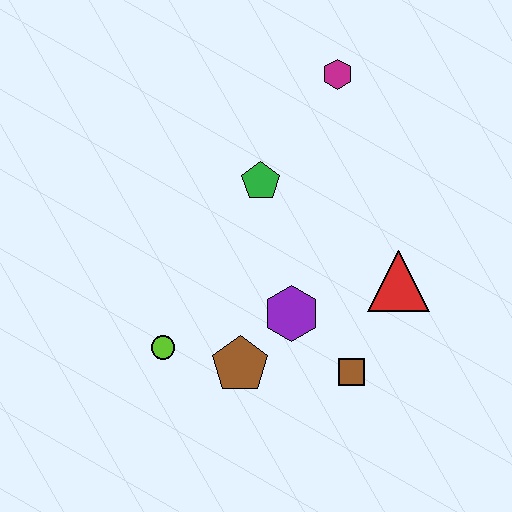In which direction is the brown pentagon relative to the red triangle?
The brown pentagon is to the left of the red triangle.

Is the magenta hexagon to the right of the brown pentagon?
Yes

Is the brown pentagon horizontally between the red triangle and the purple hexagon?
No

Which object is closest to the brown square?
The purple hexagon is closest to the brown square.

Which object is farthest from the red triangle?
The lime circle is farthest from the red triangle.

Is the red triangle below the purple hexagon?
No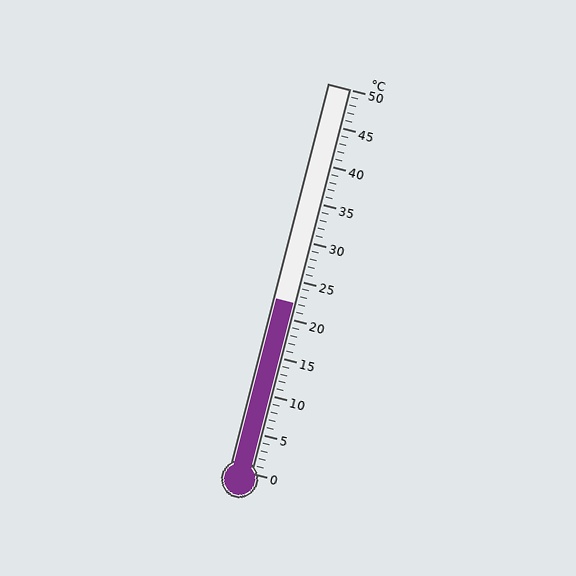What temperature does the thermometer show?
The thermometer shows approximately 22°C.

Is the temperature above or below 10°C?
The temperature is above 10°C.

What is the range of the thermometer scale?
The thermometer scale ranges from 0°C to 50°C.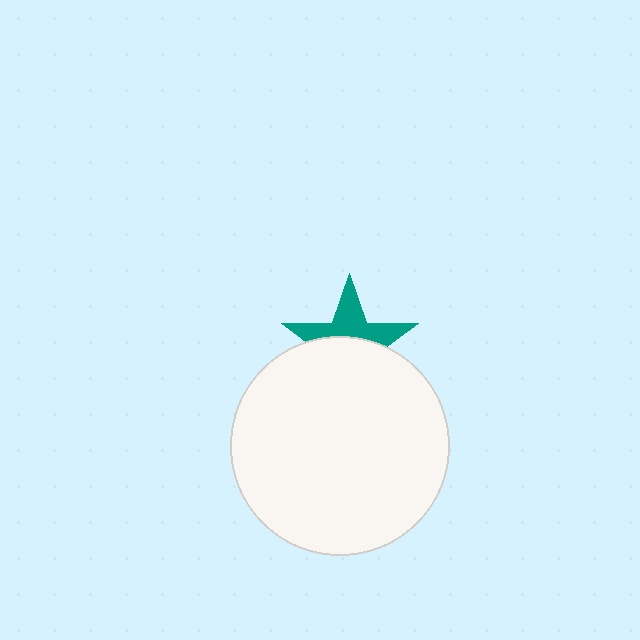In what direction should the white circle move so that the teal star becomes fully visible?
The white circle should move down. That is the shortest direction to clear the overlap and leave the teal star fully visible.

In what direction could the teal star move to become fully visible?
The teal star could move up. That would shift it out from behind the white circle entirely.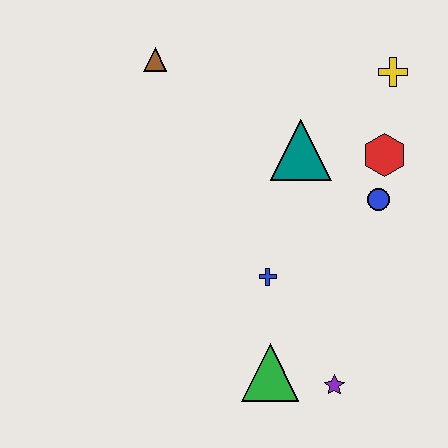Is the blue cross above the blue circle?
No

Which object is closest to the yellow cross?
The red hexagon is closest to the yellow cross.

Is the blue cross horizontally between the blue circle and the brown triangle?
Yes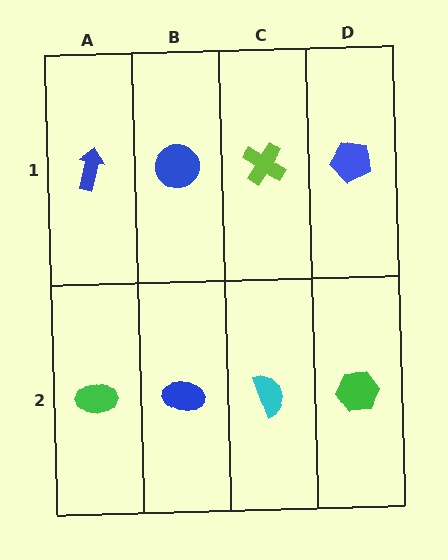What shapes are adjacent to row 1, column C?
A cyan semicircle (row 2, column C), a blue circle (row 1, column B), a blue pentagon (row 1, column D).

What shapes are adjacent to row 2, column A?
A blue arrow (row 1, column A), a blue ellipse (row 2, column B).